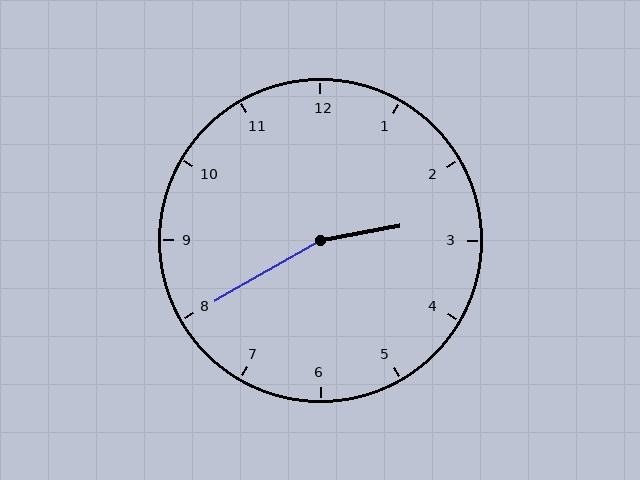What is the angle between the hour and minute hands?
Approximately 160 degrees.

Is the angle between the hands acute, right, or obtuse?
It is obtuse.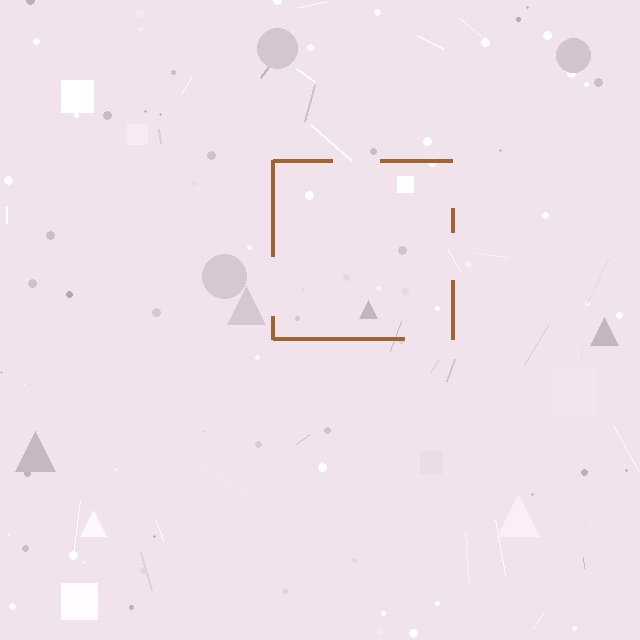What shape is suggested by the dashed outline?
The dashed outline suggests a square.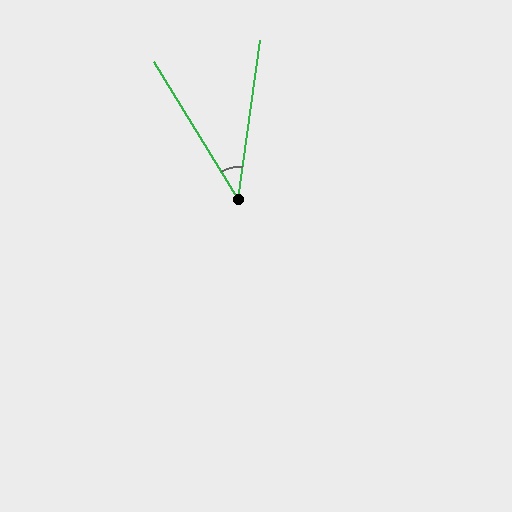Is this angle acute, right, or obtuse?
It is acute.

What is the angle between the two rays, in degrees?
Approximately 39 degrees.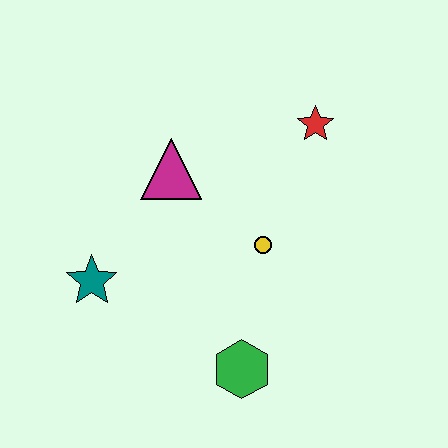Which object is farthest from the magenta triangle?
The green hexagon is farthest from the magenta triangle.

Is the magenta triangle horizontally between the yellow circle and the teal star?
Yes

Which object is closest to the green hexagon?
The yellow circle is closest to the green hexagon.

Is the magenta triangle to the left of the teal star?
No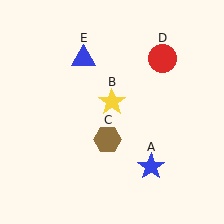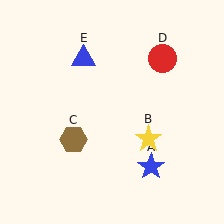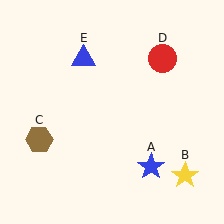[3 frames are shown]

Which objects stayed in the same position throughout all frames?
Blue star (object A) and red circle (object D) and blue triangle (object E) remained stationary.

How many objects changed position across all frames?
2 objects changed position: yellow star (object B), brown hexagon (object C).